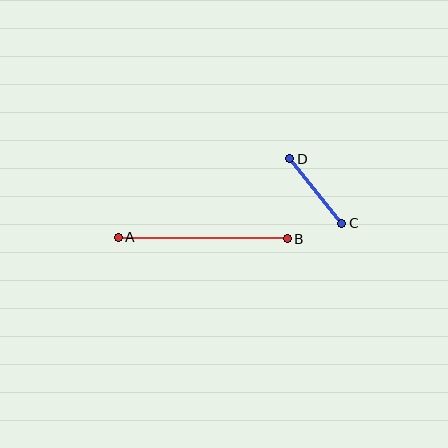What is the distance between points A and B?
The distance is approximately 169 pixels.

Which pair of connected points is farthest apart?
Points A and B are farthest apart.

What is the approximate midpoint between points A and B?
The midpoint is at approximately (203, 238) pixels.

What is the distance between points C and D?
The distance is approximately 83 pixels.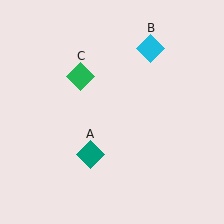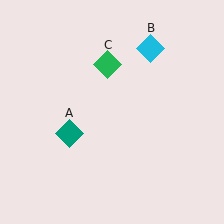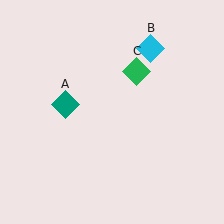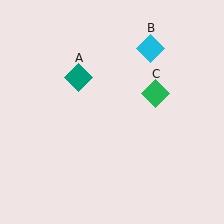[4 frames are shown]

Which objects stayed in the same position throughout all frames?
Cyan diamond (object B) remained stationary.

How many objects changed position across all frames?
2 objects changed position: teal diamond (object A), green diamond (object C).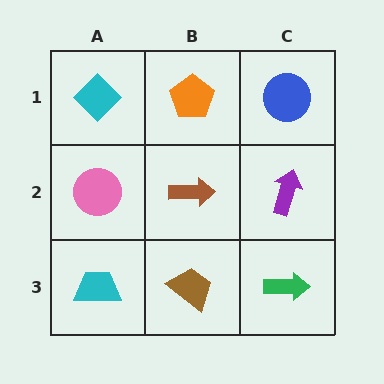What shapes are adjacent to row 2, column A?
A cyan diamond (row 1, column A), a cyan trapezoid (row 3, column A), a brown arrow (row 2, column B).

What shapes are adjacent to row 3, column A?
A pink circle (row 2, column A), a brown trapezoid (row 3, column B).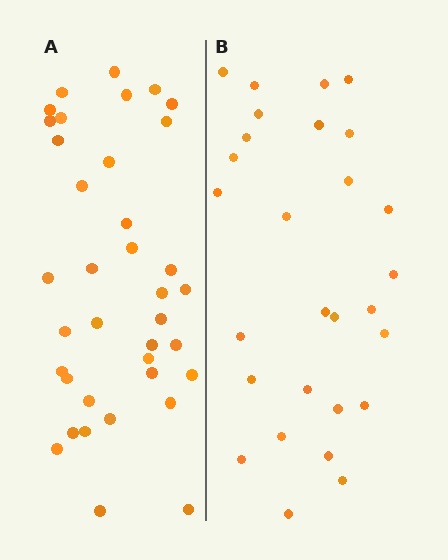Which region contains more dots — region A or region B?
Region A (the left region) has more dots.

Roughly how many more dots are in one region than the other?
Region A has roughly 8 or so more dots than region B.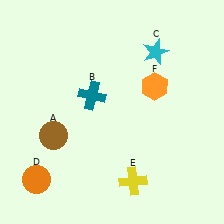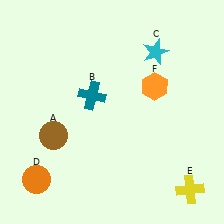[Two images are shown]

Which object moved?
The yellow cross (E) moved right.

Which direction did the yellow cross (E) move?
The yellow cross (E) moved right.